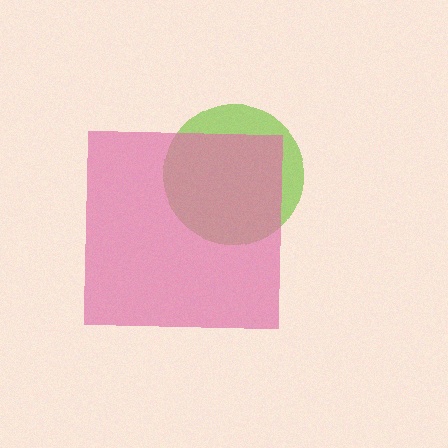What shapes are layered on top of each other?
The layered shapes are: a lime circle, a pink square.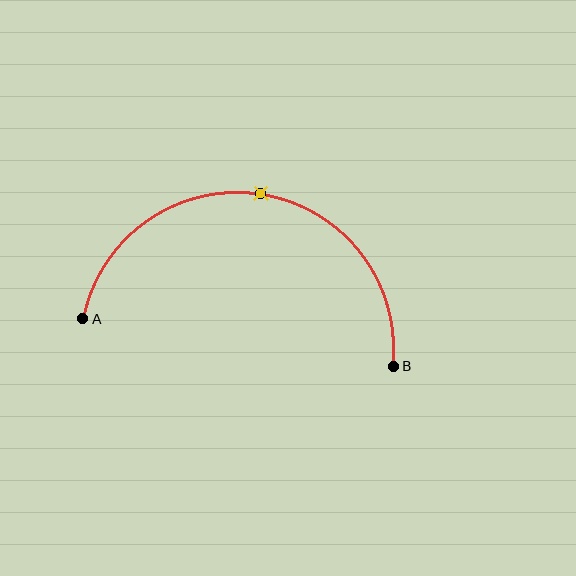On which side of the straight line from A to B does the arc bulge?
The arc bulges above the straight line connecting A and B.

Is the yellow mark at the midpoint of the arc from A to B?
Yes. The yellow mark lies on the arc at equal arc-length from both A and B — it is the arc midpoint.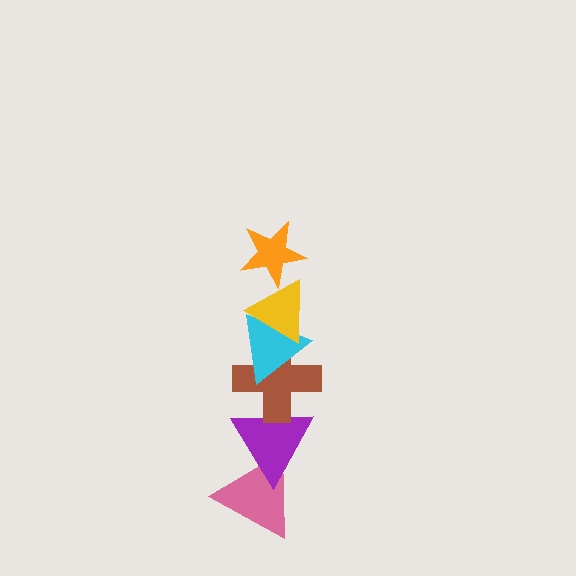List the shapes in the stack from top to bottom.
From top to bottom: the orange star, the yellow triangle, the cyan triangle, the brown cross, the purple triangle, the pink triangle.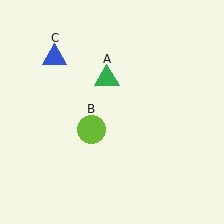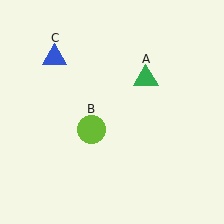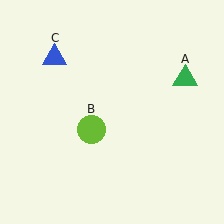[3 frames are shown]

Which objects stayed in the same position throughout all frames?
Lime circle (object B) and blue triangle (object C) remained stationary.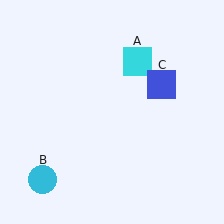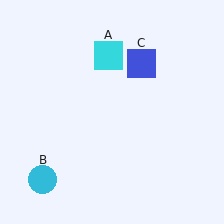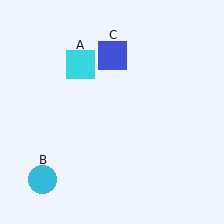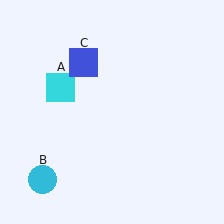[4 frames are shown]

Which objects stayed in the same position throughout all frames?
Cyan circle (object B) remained stationary.